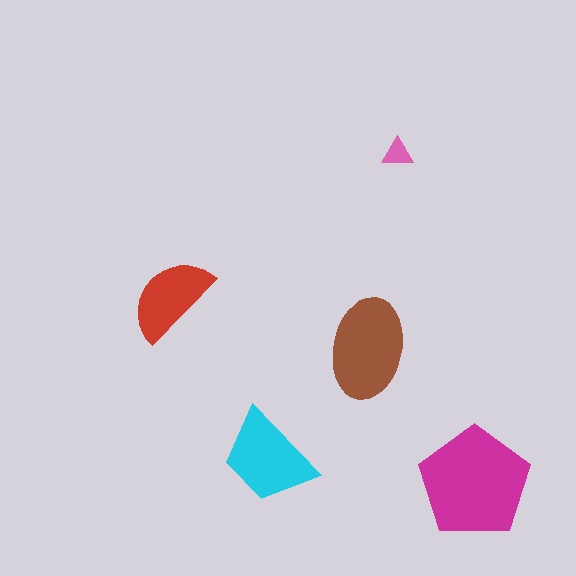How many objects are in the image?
There are 5 objects in the image.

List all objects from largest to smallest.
The magenta pentagon, the brown ellipse, the cyan trapezoid, the red semicircle, the pink triangle.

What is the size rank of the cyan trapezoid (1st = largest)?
3rd.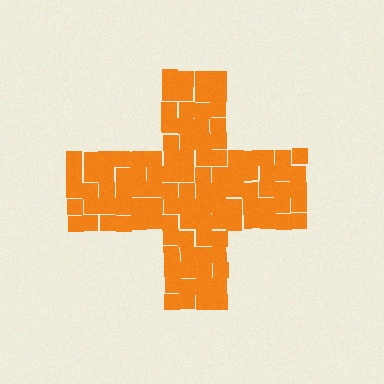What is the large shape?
The large shape is a cross.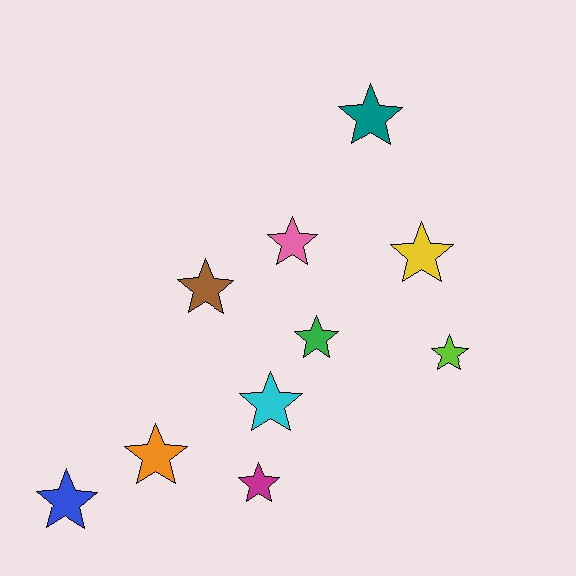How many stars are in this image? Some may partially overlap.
There are 10 stars.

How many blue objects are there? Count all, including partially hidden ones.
There is 1 blue object.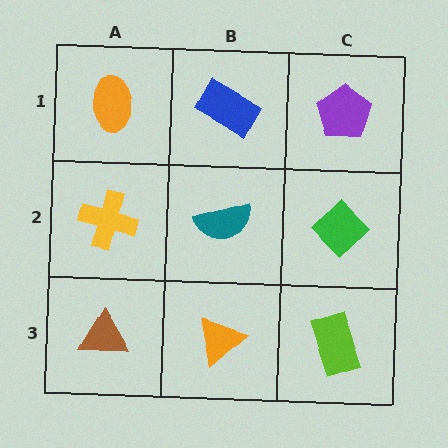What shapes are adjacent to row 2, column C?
A purple pentagon (row 1, column C), a lime rectangle (row 3, column C), a teal semicircle (row 2, column B).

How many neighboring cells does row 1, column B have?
3.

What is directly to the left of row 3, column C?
An orange triangle.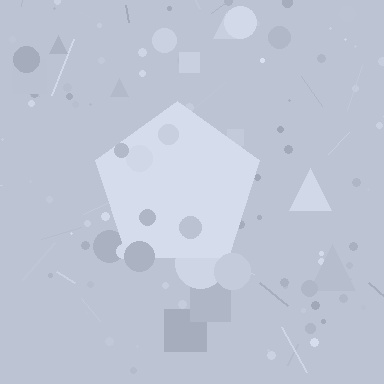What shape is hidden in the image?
A pentagon is hidden in the image.